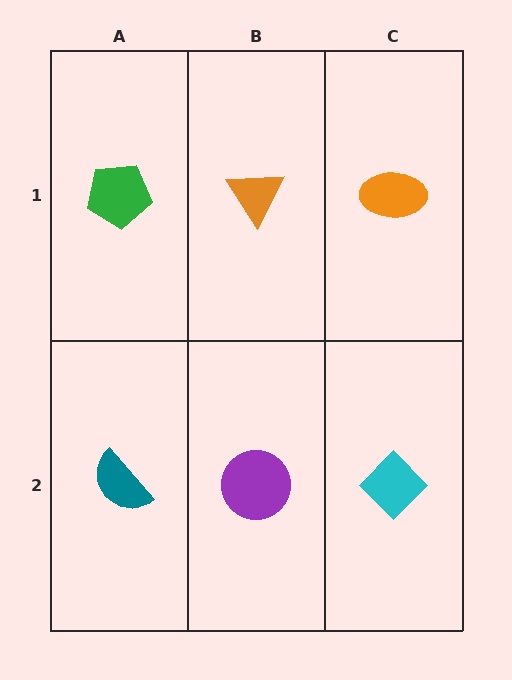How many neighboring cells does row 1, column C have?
2.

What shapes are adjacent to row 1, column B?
A purple circle (row 2, column B), a green pentagon (row 1, column A), an orange ellipse (row 1, column C).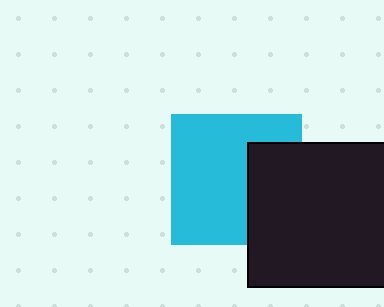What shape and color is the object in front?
The object in front is a black square.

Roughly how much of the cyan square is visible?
Most of it is visible (roughly 67%).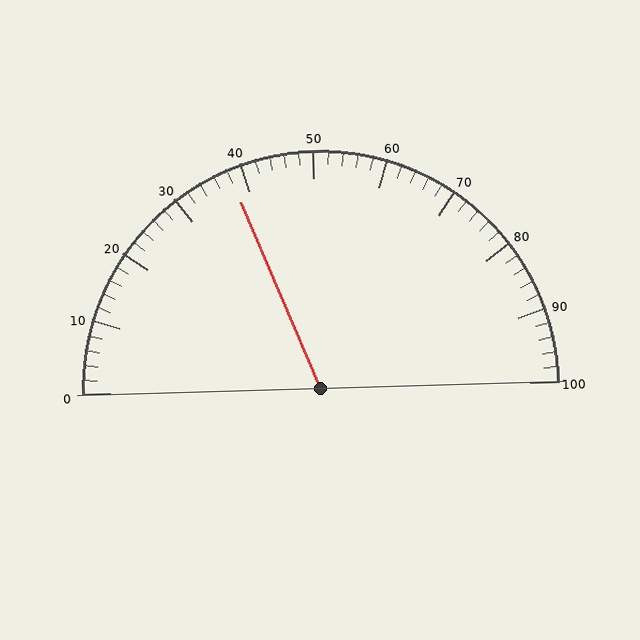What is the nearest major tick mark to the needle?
The nearest major tick mark is 40.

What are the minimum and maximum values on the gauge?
The gauge ranges from 0 to 100.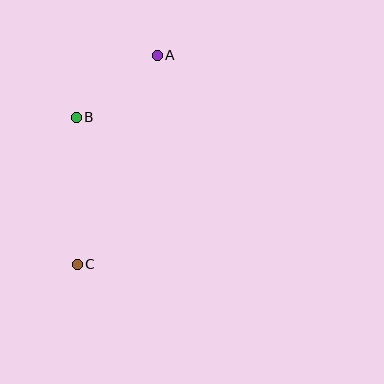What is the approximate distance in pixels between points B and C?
The distance between B and C is approximately 147 pixels.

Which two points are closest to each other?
Points A and B are closest to each other.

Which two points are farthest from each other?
Points A and C are farthest from each other.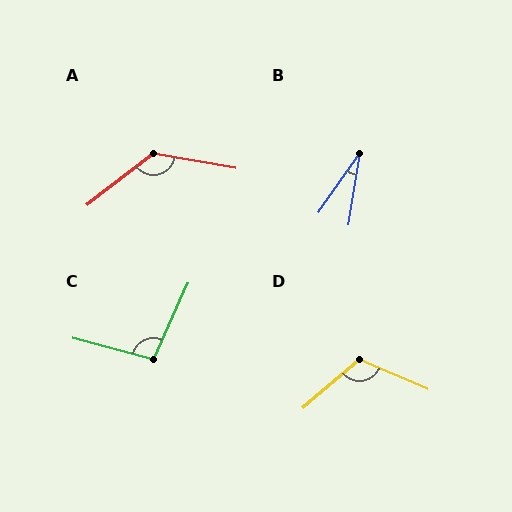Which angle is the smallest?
B, at approximately 26 degrees.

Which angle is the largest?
A, at approximately 132 degrees.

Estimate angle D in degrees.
Approximately 116 degrees.